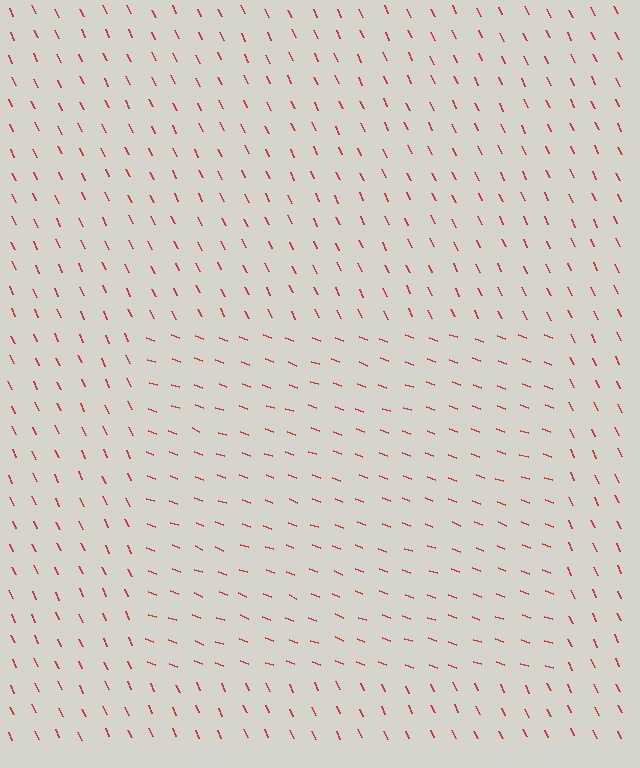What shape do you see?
I see a rectangle.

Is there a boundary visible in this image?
Yes, there is a texture boundary formed by a change in line orientation.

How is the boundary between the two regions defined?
The boundary is defined purely by a change in line orientation (approximately 45 degrees difference). All lines are the same color and thickness.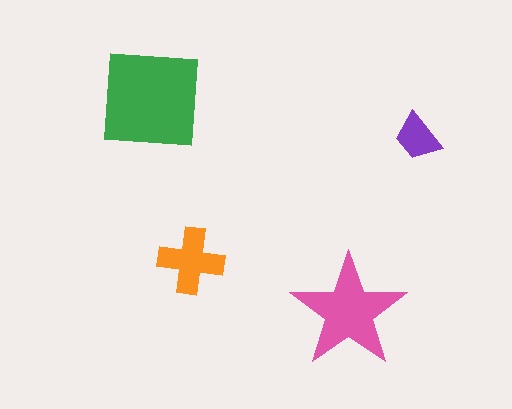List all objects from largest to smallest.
The green square, the pink star, the orange cross, the purple trapezoid.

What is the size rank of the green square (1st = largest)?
1st.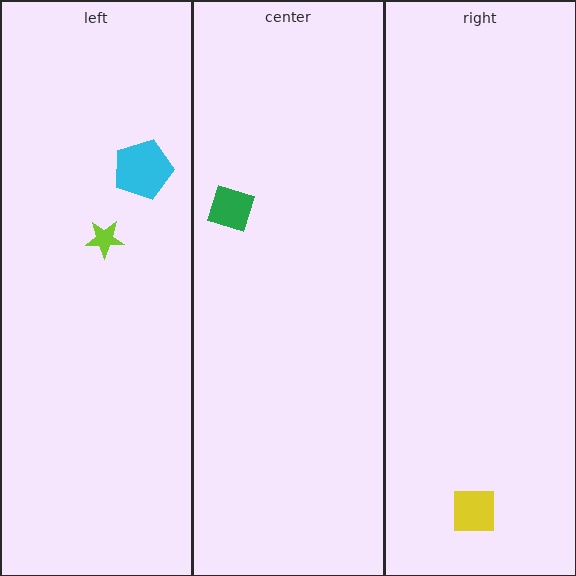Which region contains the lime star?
The left region.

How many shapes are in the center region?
1.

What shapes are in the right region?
The yellow square.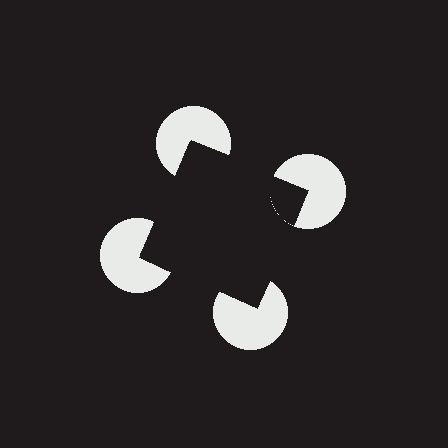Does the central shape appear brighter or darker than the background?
It typically appears slightly darker than the background, even though no actual brightness change is drawn.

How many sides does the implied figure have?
4 sides.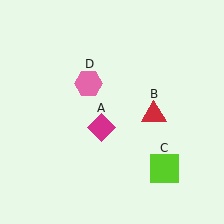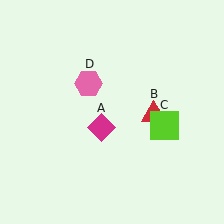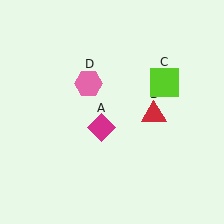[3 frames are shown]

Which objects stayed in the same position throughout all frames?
Magenta diamond (object A) and red triangle (object B) and pink hexagon (object D) remained stationary.